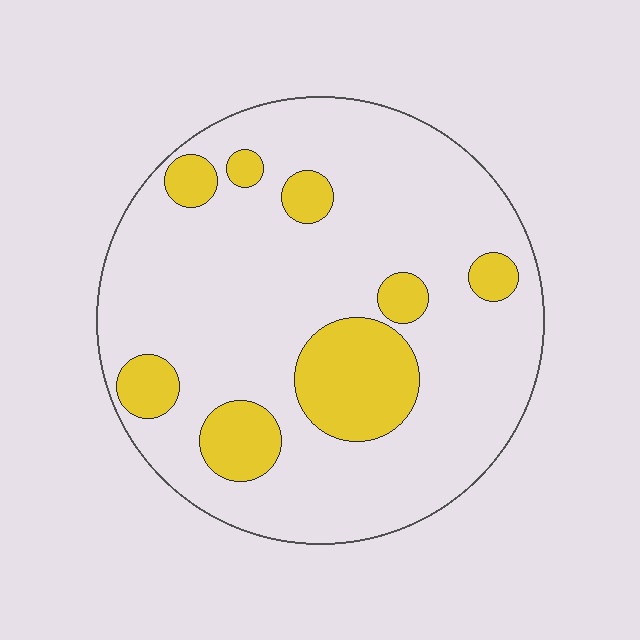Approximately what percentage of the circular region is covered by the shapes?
Approximately 20%.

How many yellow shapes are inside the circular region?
8.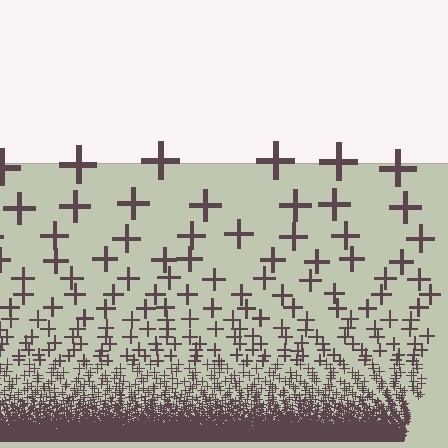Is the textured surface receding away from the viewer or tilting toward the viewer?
The surface appears to tilt toward the viewer. Texture elements get larger and sparser toward the top.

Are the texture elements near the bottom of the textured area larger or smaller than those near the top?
Smaller. The gradient is inverted — elements near the bottom are smaller and denser.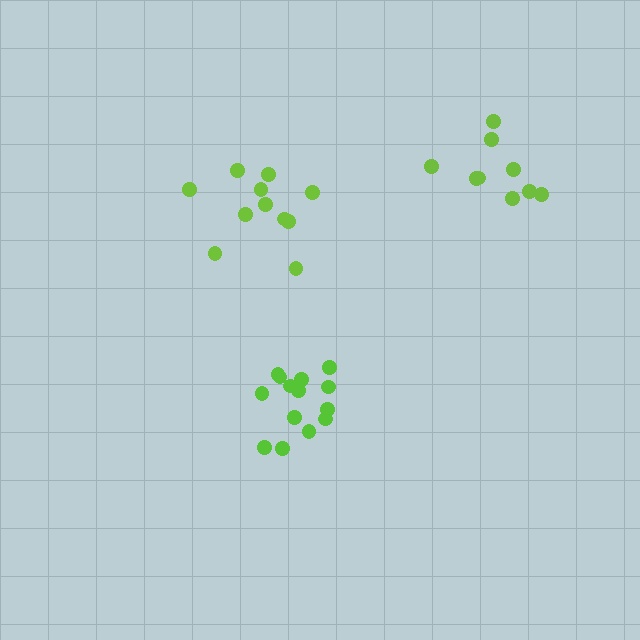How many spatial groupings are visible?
There are 3 spatial groupings.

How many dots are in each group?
Group 1: 14 dots, Group 2: 11 dots, Group 3: 9 dots (34 total).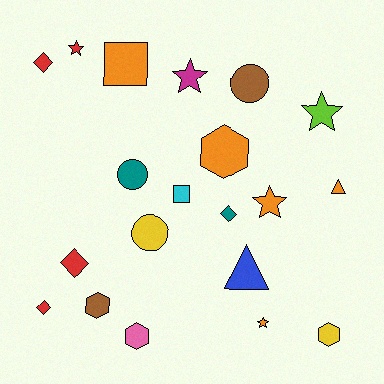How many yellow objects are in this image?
There are 2 yellow objects.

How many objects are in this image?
There are 20 objects.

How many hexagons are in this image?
There are 4 hexagons.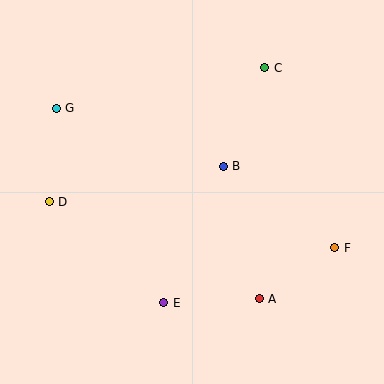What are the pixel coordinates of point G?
Point G is at (56, 108).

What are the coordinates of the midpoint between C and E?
The midpoint between C and E is at (214, 185).